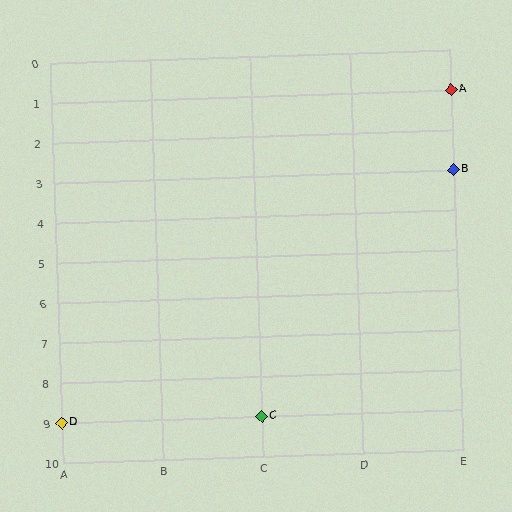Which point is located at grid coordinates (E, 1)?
Point A is at (E, 1).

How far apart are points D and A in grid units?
Points D and A are 4 columns and 8 rows apart (about 8.9 grid units diagonally).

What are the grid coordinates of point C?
Point C is at grid coordinates (C, 9).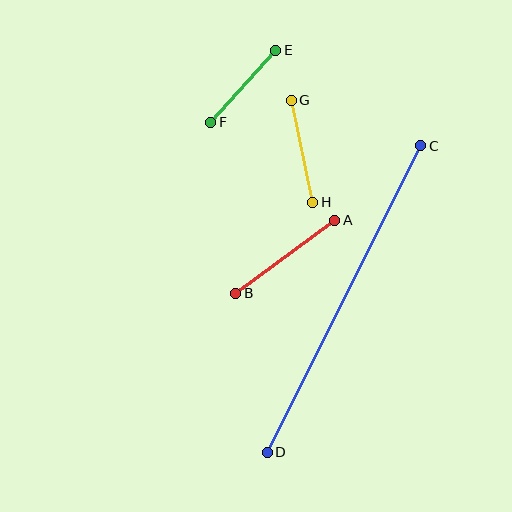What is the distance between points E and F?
The distance is approximately 97 pixels.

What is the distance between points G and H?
The distance is approximately 104 pixels.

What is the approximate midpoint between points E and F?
The midpoint is at approximately (243, 86) pixels.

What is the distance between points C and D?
The distance is approximately 343 pixels.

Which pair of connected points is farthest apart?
Points C and D are farthest apart.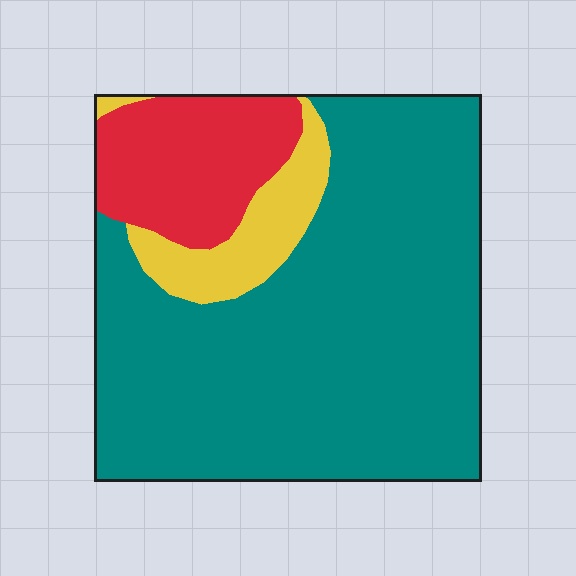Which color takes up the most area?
Teal, at roughly 75%.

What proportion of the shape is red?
Red covers about 15% of the shape.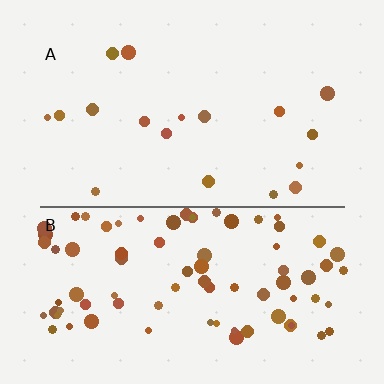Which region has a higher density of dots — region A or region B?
B (the bottom).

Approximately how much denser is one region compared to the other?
Approximately 4.8× — region B over region A.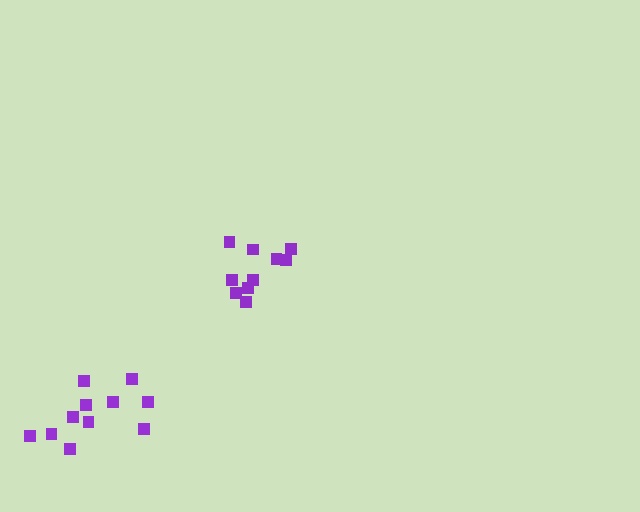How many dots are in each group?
Group 1: 10 dots, Group 2: 11 dots (21 total).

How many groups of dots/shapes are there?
There are 2 groups.